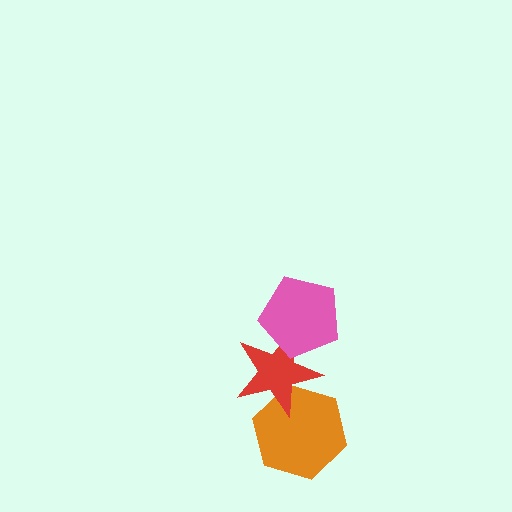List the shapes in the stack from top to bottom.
From top to bottom: the pink pentagon, the red star, the orange hexagon.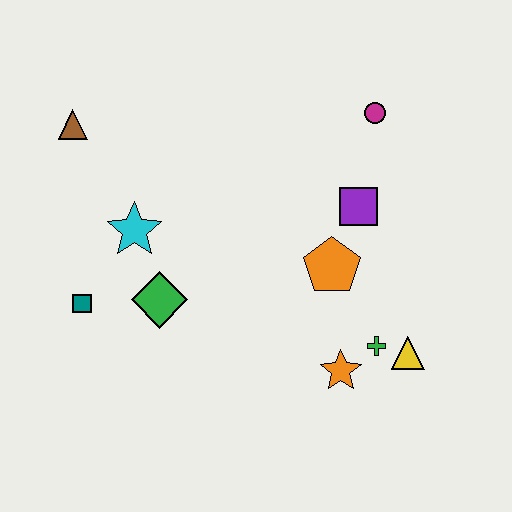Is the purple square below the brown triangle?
Yes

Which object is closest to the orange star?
The green cross is closest to the orange star.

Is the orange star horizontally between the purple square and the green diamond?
Yes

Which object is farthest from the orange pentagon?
The brown triangle is farthest from the orange pentagon.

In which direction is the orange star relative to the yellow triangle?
The orange star is to the left of the yellow triangle.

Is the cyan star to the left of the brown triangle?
No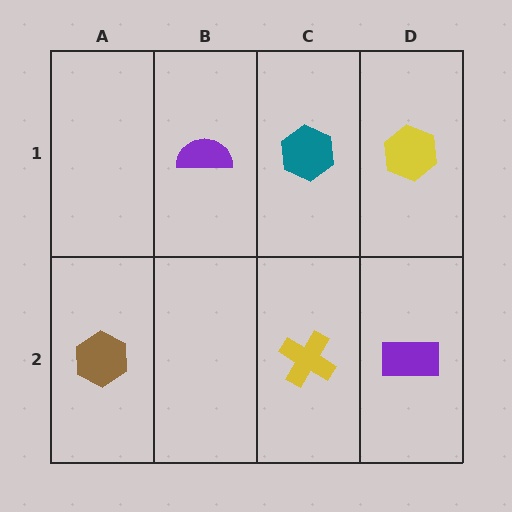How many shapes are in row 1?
3 shapes.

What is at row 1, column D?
A yellow hexagon.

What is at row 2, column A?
A brown hexagon.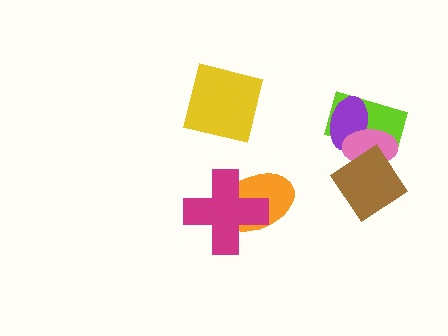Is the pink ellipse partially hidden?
Yes, it is partially covered by another shape.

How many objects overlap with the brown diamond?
2 objects overlap with the brown diamond.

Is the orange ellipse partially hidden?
Yes, it is partially covered by another shape.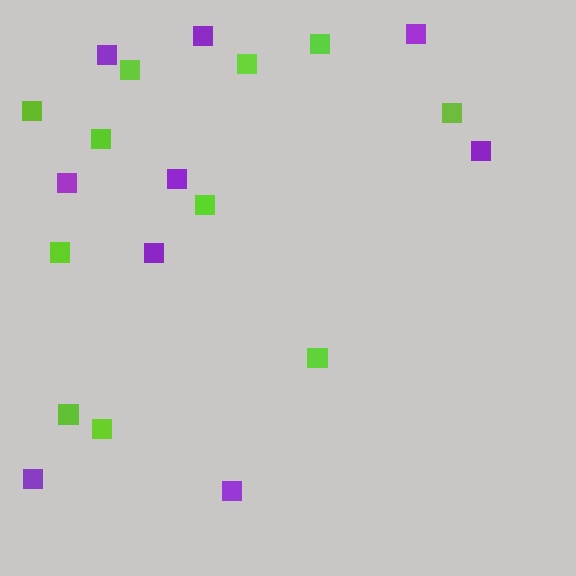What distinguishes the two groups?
There are 2 groups: one group of purple squares (9) and one group of lime squares (11).